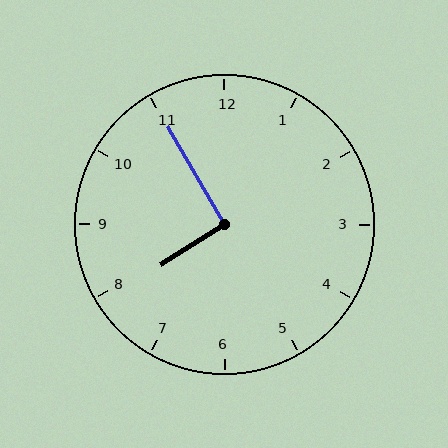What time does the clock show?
7:55.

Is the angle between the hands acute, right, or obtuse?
It is right.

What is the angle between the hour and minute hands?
Approximately 92 degrees.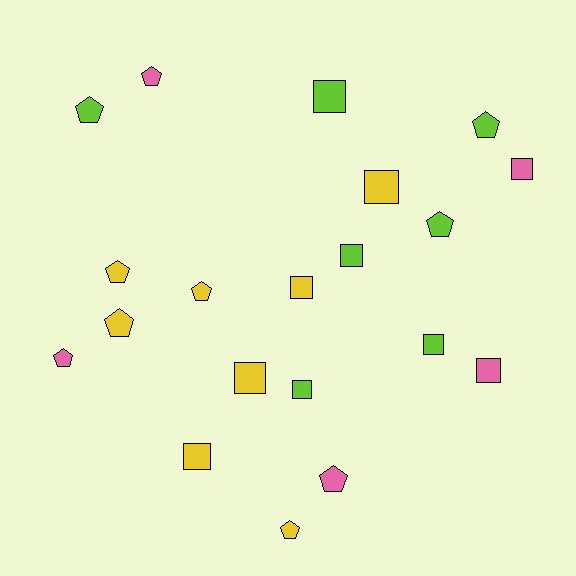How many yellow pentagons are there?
There are 4 yellow pentagons.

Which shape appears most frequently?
Square, with 10 objects.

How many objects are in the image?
There are 20 objects.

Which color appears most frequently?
Yellow, with 8 objects.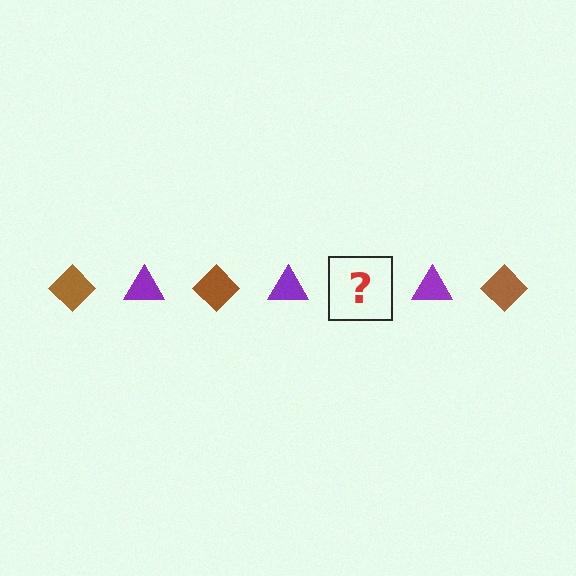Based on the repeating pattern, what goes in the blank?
The blank should be a brown diamond.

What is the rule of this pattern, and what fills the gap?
The rule is that the pattern alternates between brown diamond and purple triangle. The gap should be filled with a brown diamond.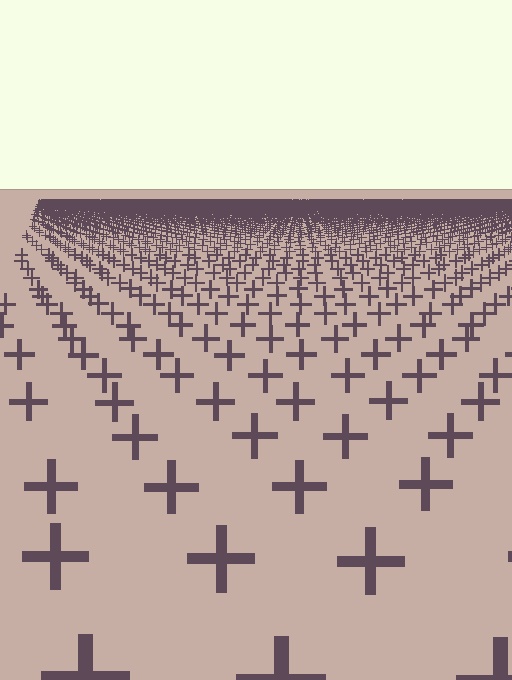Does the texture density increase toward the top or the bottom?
Density increases toward the top.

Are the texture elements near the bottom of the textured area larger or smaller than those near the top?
Larger. Near the bottom, elements are closer to the viewer and appear at a bigger on-screen size.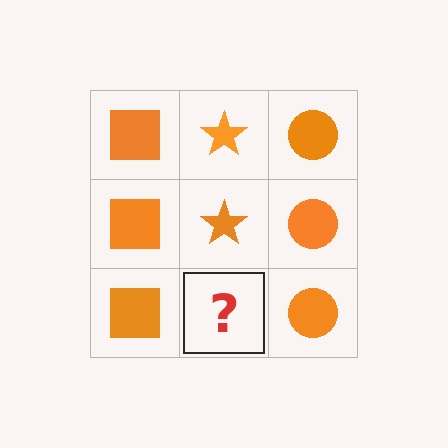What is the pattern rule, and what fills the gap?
The rule is that each column has a consistent shape. The gap should be filled with an orange star.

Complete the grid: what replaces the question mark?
The question mark should be replaced with an orange star.